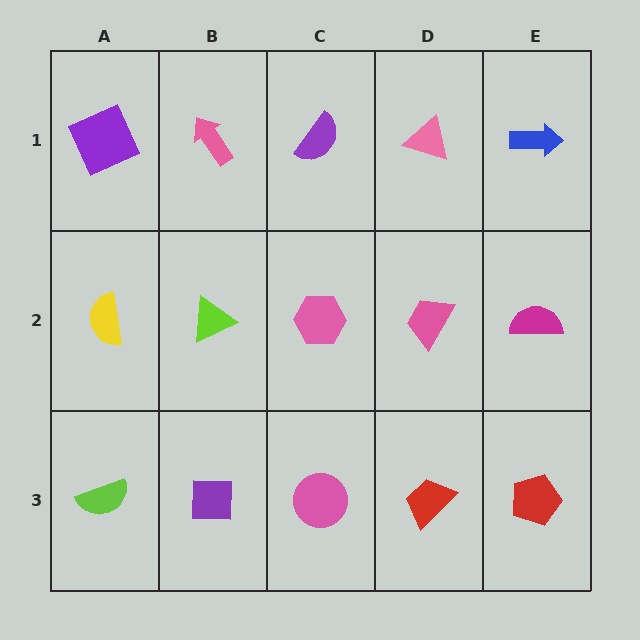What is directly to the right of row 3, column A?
A purple square.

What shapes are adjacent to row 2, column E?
A blue arrow (row 1, column E), a red pentagon (row 3, column E), a pink trapezoid (row 2, column D).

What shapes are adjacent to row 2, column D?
A pink triangle (row 1, column D), a red trapezoid (row 3, column D), a pink hexagon (row 2, column C), a magenta semicircle (row 2, column E).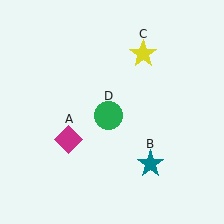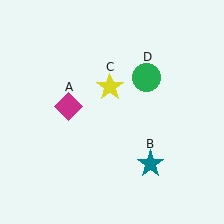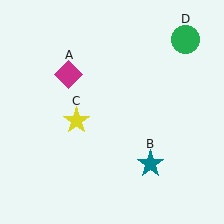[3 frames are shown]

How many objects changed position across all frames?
3 objects changed position: magenta diamond (object A), yellow star (object C), green circle (object D).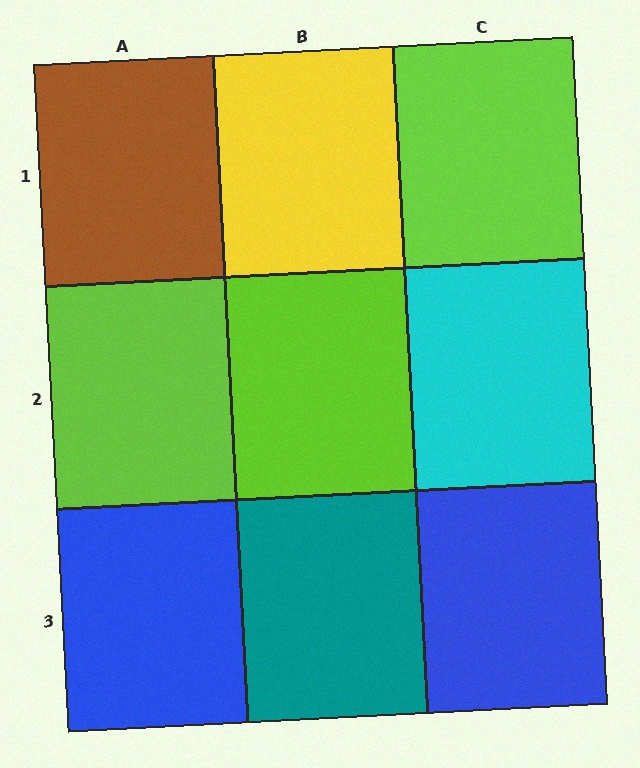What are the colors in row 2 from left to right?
Lime, lime, cyan.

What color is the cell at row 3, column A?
Blue.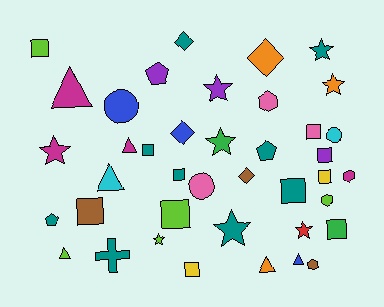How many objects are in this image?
There are 40 objects.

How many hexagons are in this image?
There are 4 hexagons.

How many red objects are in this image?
There is 1 red object.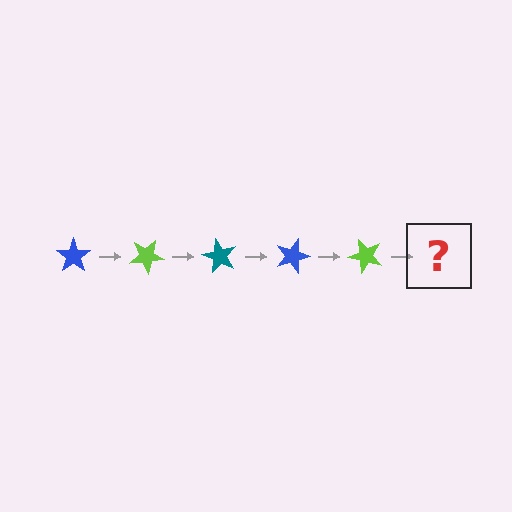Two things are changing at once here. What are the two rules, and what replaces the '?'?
The two rules are that it rotates 30 degrees each step and the color cycles through blue, lime, and teal. The '?' should be a teal star, rotated 150 degrees from the start.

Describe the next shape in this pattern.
It should be a teal star, rotated 150 degrees from the start.